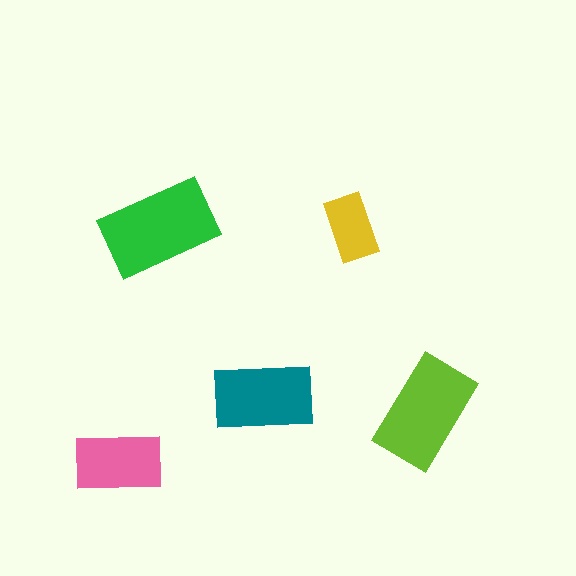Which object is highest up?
The green rectangle is topmost.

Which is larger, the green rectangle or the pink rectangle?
The green one.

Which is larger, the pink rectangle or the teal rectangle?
The teal one.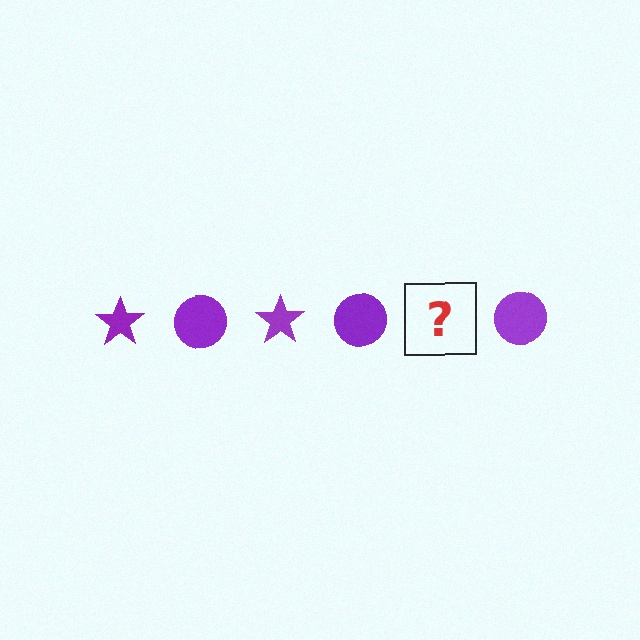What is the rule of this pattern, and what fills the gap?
The rule is that the pattern cycles through star, circle shapes in purple. The gap should be filled with a purple star.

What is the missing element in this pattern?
The missing element is a purple star.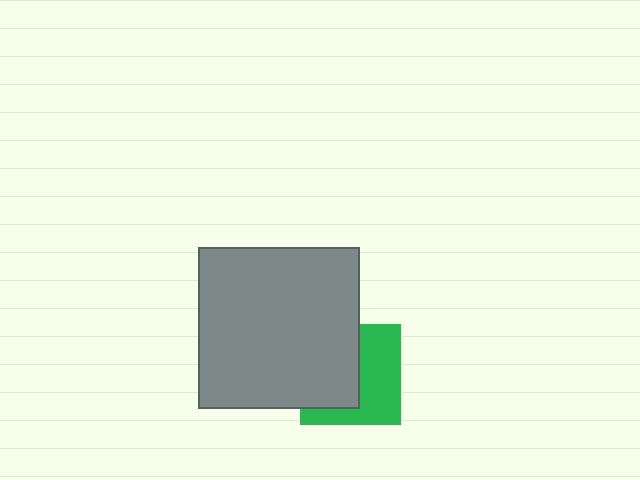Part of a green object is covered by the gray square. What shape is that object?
It is a square.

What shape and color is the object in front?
The object in front is a gray square.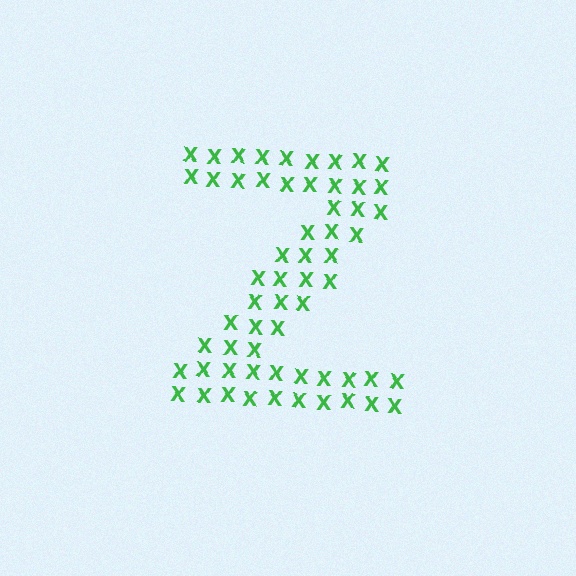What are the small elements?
The small elements are letter X's.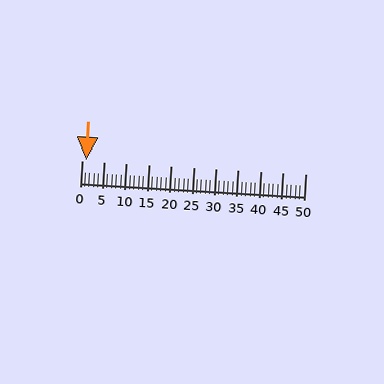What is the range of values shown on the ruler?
The ruler shows values from 0 to 50.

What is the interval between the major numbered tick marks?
The major tick marks are spaced 5 units apart.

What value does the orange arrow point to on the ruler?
The orange arrow points to approximately 1.